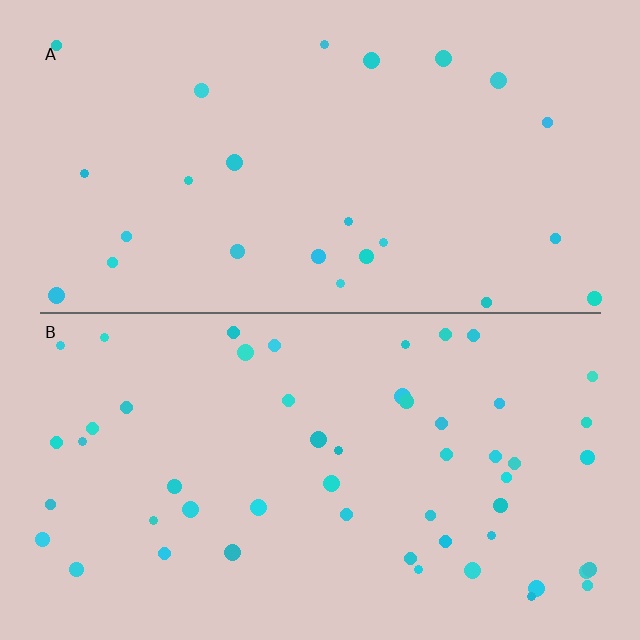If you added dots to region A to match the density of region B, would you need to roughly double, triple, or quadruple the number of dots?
Approximately double.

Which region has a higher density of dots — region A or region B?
B (the bottom).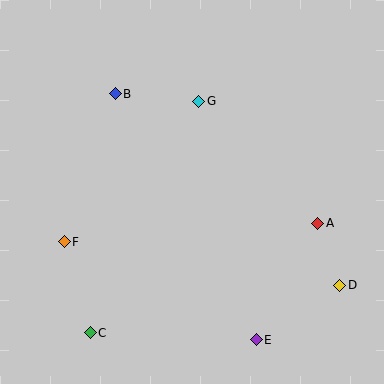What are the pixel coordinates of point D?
Point D is at (340, 285).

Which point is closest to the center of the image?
Point G at (199, 101) is closest to the center.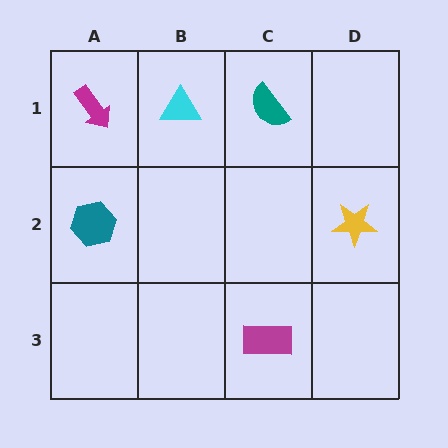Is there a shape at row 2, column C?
No, that cell is empty.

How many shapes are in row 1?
3 shapes.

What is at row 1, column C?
A teal semicircle.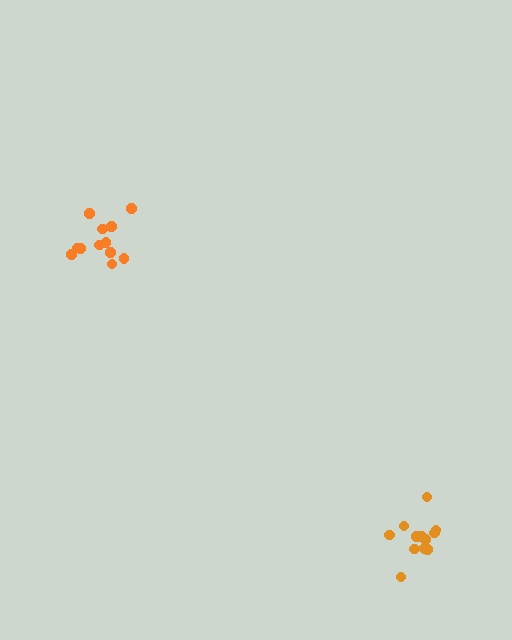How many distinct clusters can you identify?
There are 2 distinct clusters.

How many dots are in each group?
Group 1: 12 dots, Group 2: 12 dots (24 total).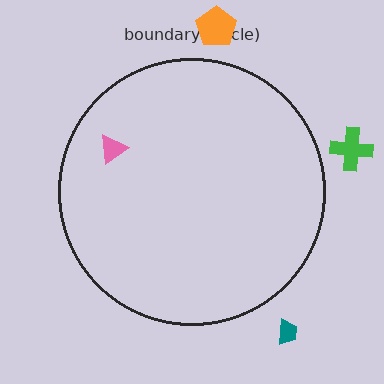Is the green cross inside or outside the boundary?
Outside.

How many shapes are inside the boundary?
1 inside, 3 outside.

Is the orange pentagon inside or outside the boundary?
Outside.